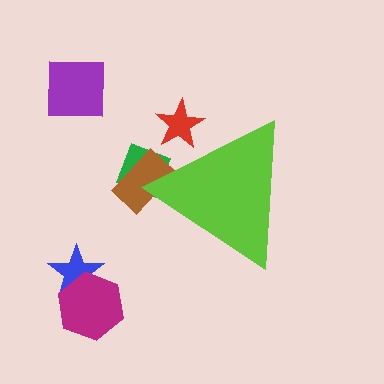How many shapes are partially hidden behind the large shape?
3 shapes are partially hidden.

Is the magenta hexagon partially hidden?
No, the magenta hexagon is fully visible.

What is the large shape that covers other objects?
A lime triangle.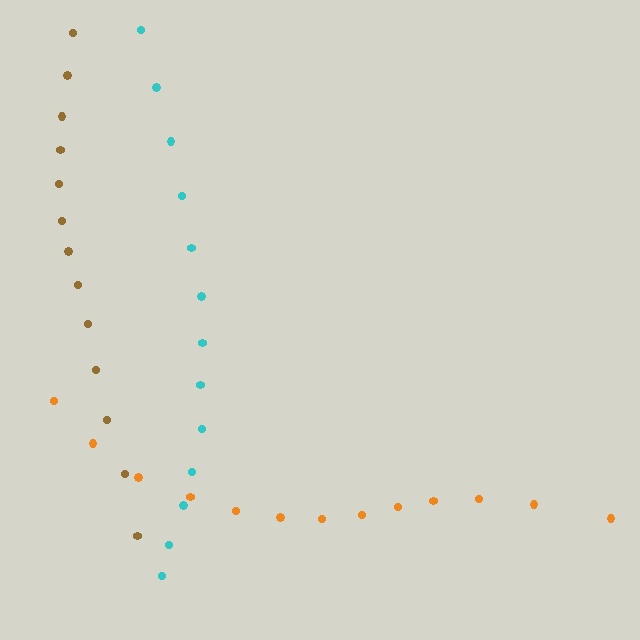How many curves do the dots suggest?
There are 3 distinct paths.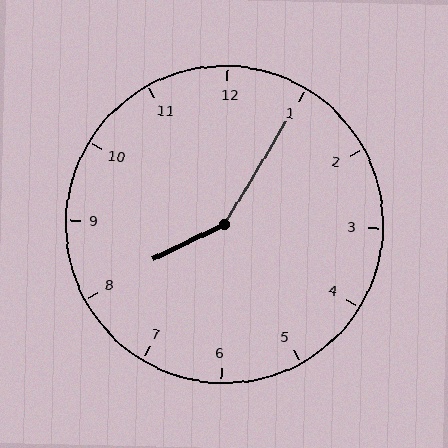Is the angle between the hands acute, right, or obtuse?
It is obtuse.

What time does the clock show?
8:05.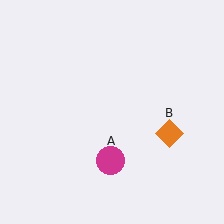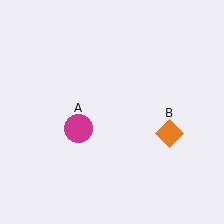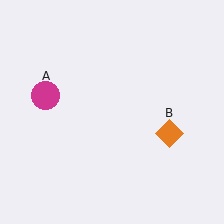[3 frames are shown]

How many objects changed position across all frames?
1 object changed position: magenta circle (object A).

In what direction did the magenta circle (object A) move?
The magenta circle (object A) moved up and to the left.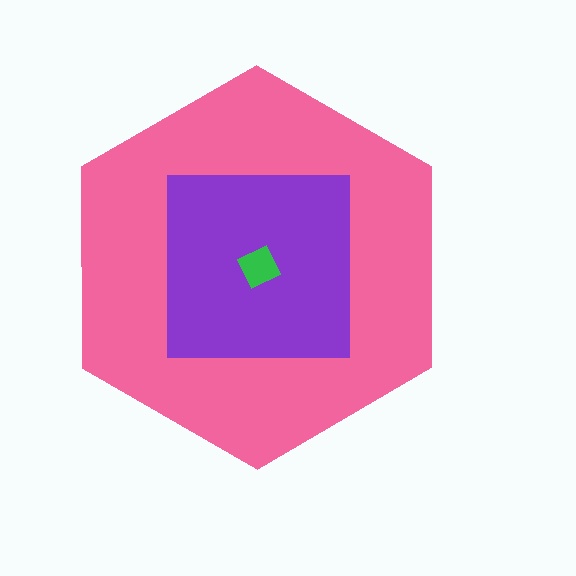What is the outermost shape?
The pink hexagon.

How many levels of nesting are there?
3.